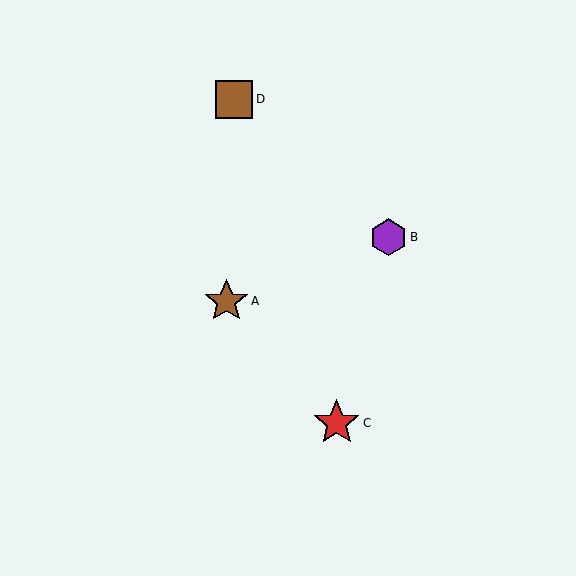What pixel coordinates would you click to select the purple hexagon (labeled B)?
Click at (389, 237) to select the purple hexagon B.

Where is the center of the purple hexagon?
The center of the purple hexagon is at (389, 237).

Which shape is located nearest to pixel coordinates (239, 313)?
The brown star (labeled A) at (226, 301) is nearest to that location.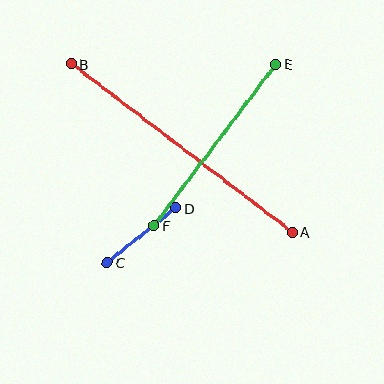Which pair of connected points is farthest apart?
Points A and B are farthest apart.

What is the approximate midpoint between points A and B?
The midpoint is at approximately (182, 148) pixels.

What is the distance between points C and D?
The distance is approximately 87 pixels.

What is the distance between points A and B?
The distance is approximately 278 pixels.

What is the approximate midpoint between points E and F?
The midpoint is at approximately (215, 145) pixels.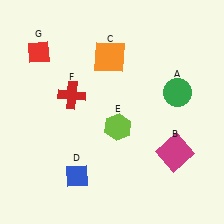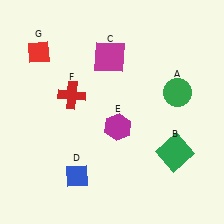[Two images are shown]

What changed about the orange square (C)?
In Image 1, C is orange. In Image 2, it changed to magenta.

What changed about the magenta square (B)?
In Image 1, B is magenta. In Image 2, it changed to green.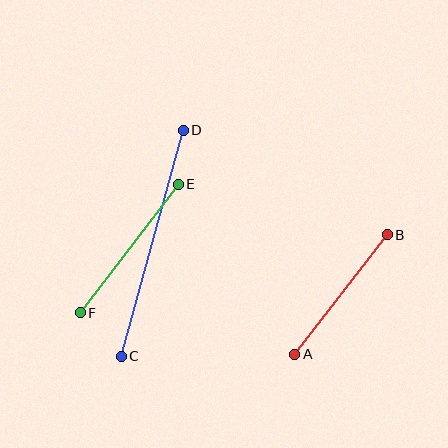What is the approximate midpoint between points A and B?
The midpoint is at approximately (341, 294) pixels.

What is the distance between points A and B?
The distance is approximately 151 pixels.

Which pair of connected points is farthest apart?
Points C and D are farthest apart.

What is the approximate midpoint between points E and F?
The midpoint is at approximately (129, 248) pixels.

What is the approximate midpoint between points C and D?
The midpoint is at approximately (152, 243) pixels.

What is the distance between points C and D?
The distance is approximately 234 pixels.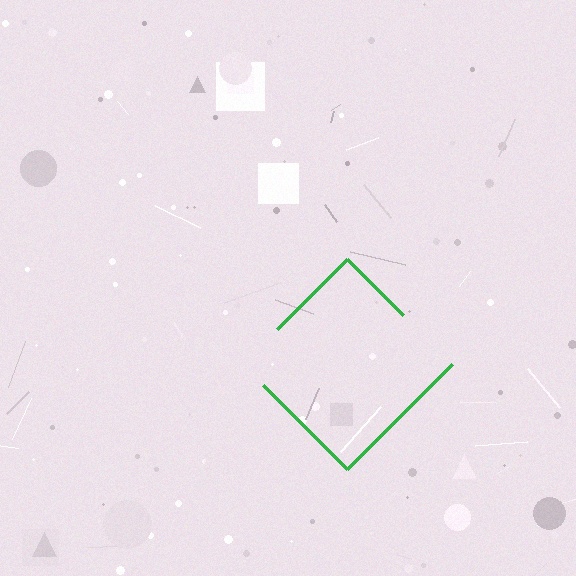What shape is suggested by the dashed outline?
The dashed outline suggests a diamond.